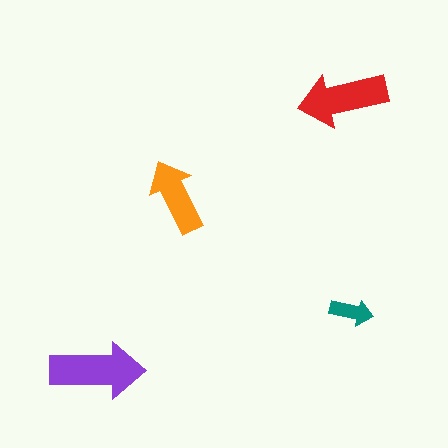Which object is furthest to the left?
The purple arrow is leftmost.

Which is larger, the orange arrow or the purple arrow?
The purple one.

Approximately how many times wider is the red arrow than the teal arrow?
About 2 times wider.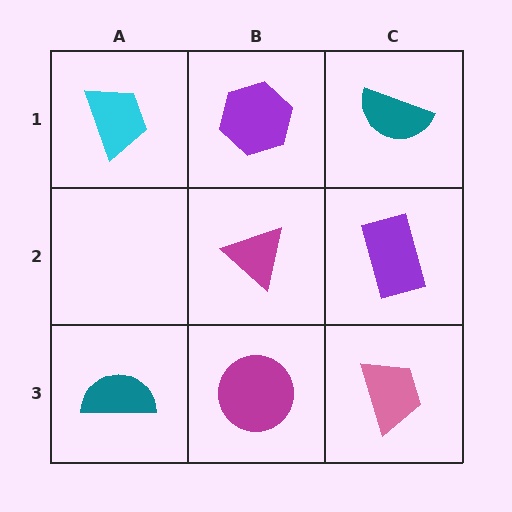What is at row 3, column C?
A pink trapezoid.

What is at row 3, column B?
A magenta circle.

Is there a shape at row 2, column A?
No, that cell is empty.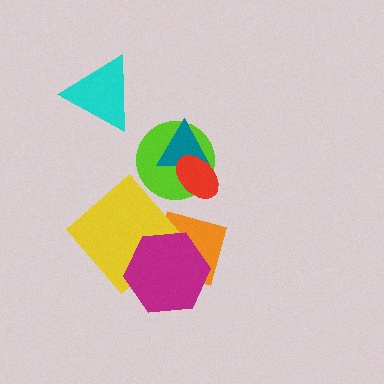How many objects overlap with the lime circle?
2 objects overlap with the lime circle.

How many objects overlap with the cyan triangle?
0 objects overlap with the cyan triangle.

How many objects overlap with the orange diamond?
2 objects overlap with the orange diamond.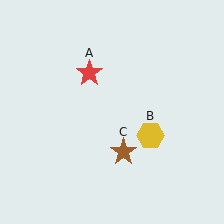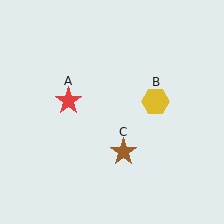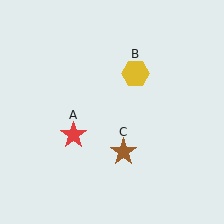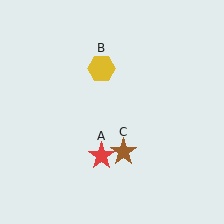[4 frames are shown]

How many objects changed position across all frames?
2 objects changed position: red star (object A), yellow hexagon (object B).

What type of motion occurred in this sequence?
The red star (object A), yellow hexagon (object B) rotated counterclockwise around the center of the scene.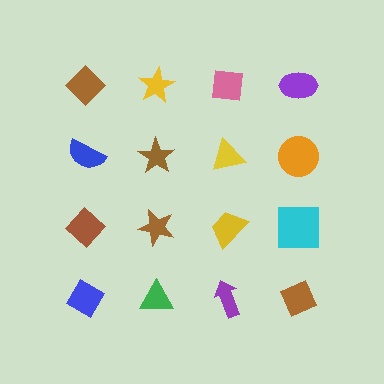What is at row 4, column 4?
A brown diamond.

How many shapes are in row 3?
4 shapes.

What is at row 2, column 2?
A brown star.